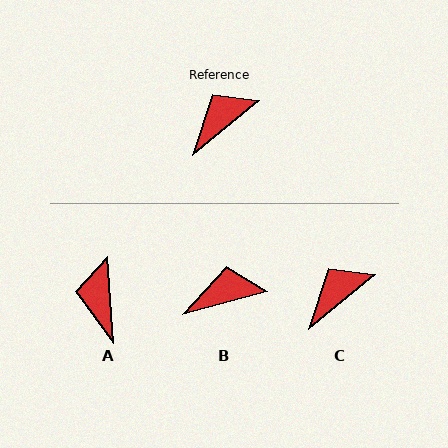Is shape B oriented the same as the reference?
No, it is off by about 24 degrees.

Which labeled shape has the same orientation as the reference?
C.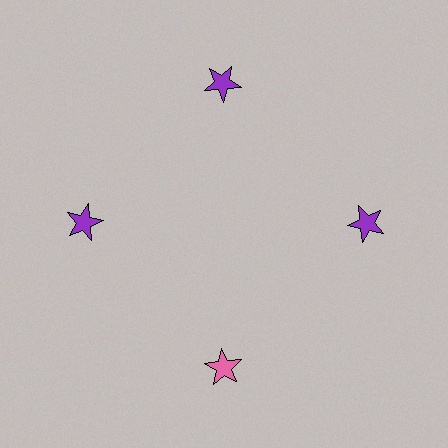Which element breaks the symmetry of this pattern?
The pink star at roughly the 6 o'clock position breaks the symmetry. All other shapes are purple stars.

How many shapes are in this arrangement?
There are 4 shapes arranged in a ring pattern.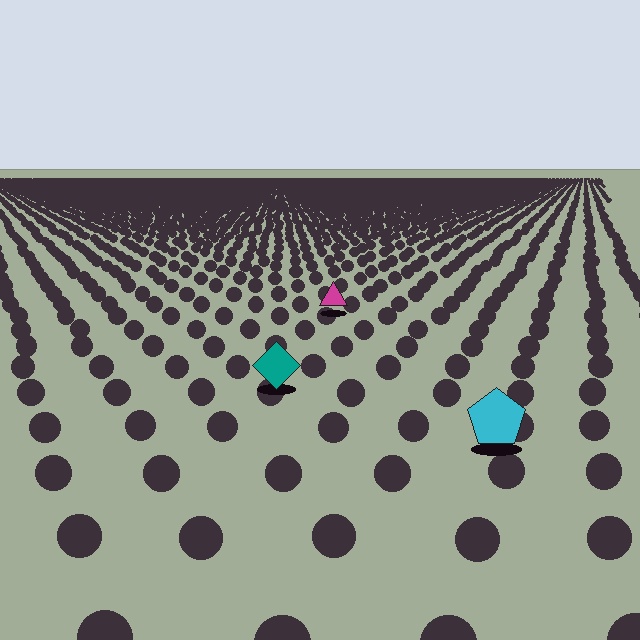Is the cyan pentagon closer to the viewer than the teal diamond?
Yes. The cyan pentagon is closer — you can tell from the texture gradient: the ground texture is coarser near it.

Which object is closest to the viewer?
The cyan pentagon is closest. The texture marks near it are larger and more spread out.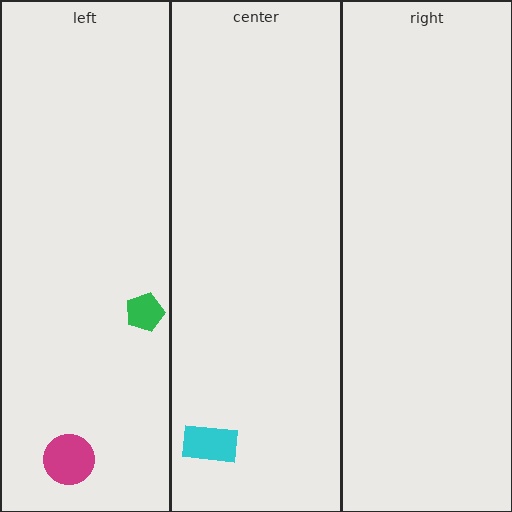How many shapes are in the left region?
2.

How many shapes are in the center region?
1.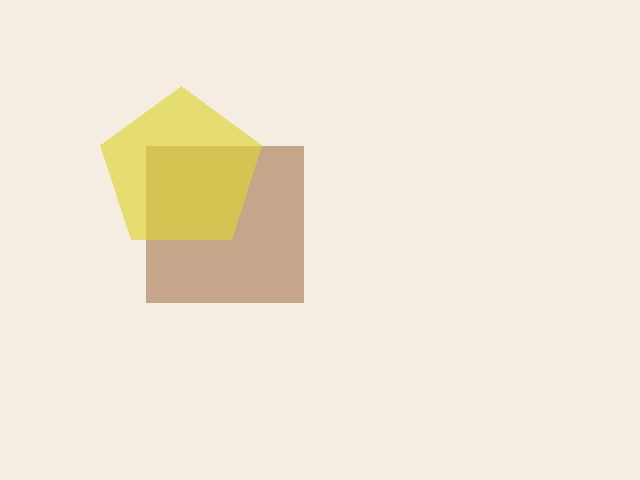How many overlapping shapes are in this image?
There are 2 overlapping shapes in the image.